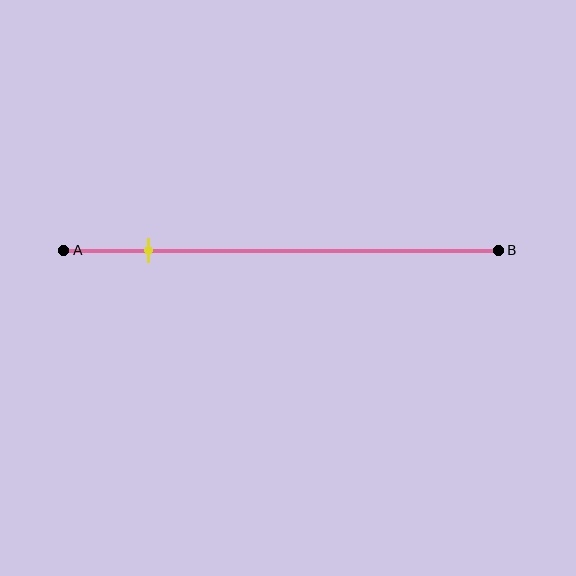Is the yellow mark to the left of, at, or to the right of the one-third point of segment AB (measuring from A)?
The yellow mark is to the left of the one-third point of segment AB.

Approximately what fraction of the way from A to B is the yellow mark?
The yellow mark is approximately 20% of the way from A to B.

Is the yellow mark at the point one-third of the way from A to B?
No, the mark is at about 20% from A, not at the 33% one-third point.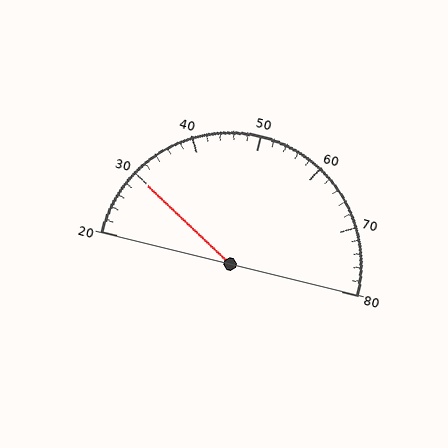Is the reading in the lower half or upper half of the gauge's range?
The reading is in the lower half of the range (20 to 80).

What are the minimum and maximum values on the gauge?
The gauge ranges from 20 to 80.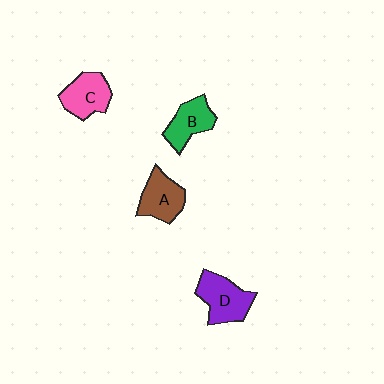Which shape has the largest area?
Shape D (purple).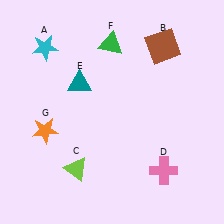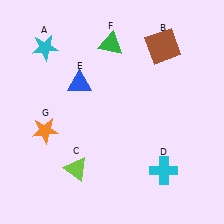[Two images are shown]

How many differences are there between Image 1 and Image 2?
There are 2 differences between the two images.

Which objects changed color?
D changed from pink to cyan. E changed from teal to blue.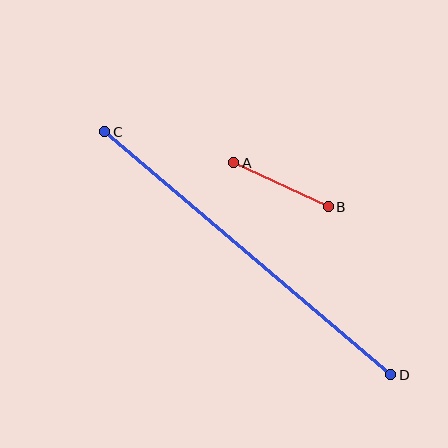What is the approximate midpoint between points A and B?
The midpoint is at approximately (281, 185) pixels.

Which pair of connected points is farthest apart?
Points C and D are farthest apart.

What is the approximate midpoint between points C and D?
The midpoint is at approximately (248, 253) pixels.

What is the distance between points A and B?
The distance is approximately 104 pixels.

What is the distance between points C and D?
The distance is approximately 376 pixels.